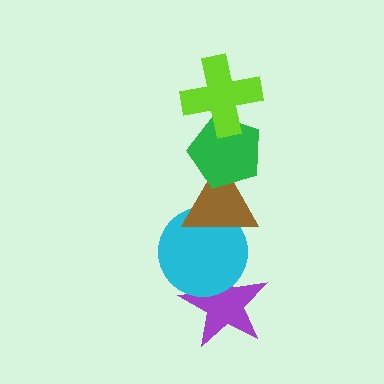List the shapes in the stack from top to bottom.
From top to bottom: the lime cross, the green pentagon, the brown triangle, the cyan circle, the purple star.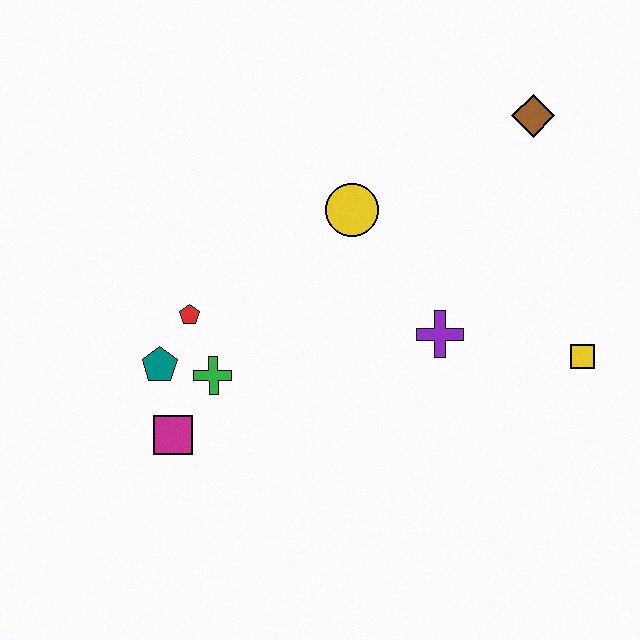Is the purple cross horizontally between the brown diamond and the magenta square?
Yes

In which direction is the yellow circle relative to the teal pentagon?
The yellow circle is to the right of the teal pentagon.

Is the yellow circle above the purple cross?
Yes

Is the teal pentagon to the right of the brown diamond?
No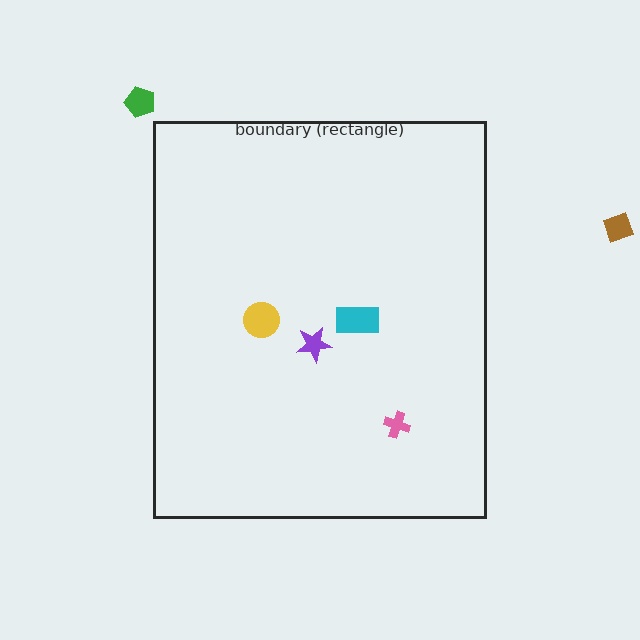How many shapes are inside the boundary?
4 inside, 2 outside.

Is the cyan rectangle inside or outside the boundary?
Inside.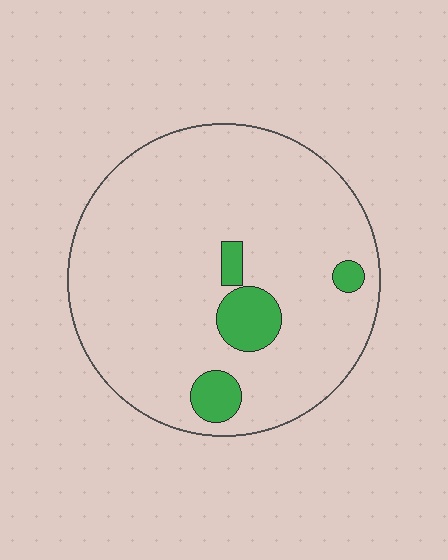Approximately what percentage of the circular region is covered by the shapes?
Approximately 10%.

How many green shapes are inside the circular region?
4.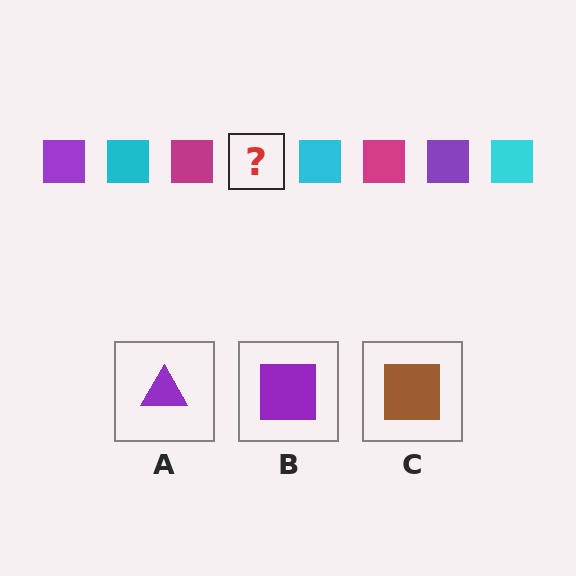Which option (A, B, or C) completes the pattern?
B.